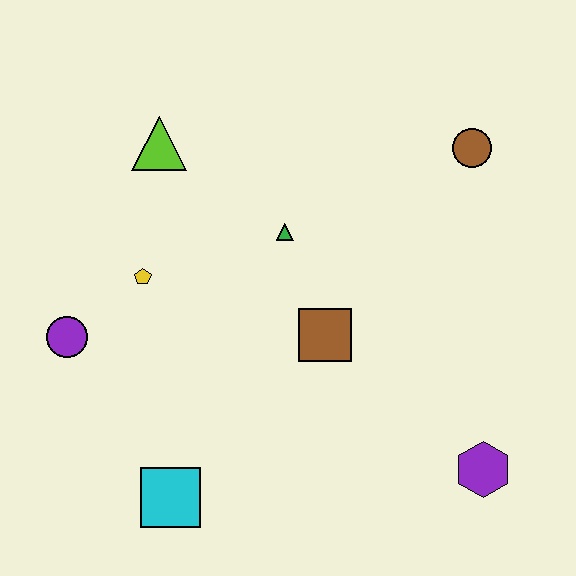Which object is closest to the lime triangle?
The yellow pentagon is closest to the lime triangle.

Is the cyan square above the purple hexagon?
No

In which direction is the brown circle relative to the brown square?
The brown circle is above the brown square.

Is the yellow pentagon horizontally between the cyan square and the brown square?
No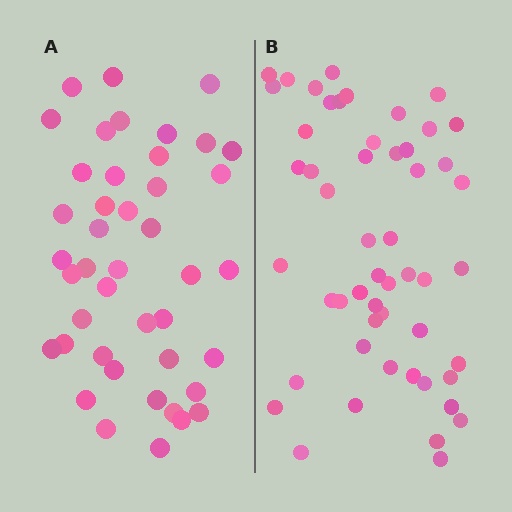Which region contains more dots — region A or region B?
Region B (the right region) has more dots.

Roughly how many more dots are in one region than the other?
Region B has roughly 8 or so more dots than region A.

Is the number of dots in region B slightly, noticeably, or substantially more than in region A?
Region B has only slightly more — the two regions are fairly close. The ratio is roughly 1.2 to 1.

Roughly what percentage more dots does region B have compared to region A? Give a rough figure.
About 20% more.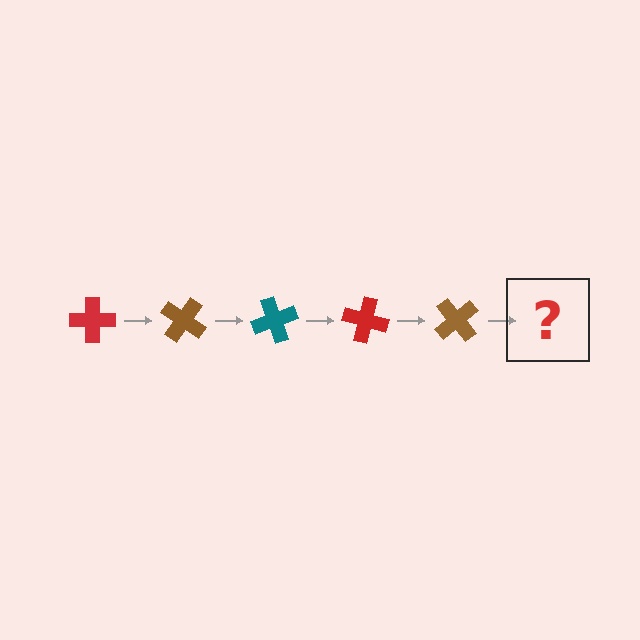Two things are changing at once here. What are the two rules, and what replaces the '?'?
The two rules are that it rotates 35 degrees each step and the color cycles through red, brown, and teal. The '?' should be a teal cross, rotated 175 degrees from the start.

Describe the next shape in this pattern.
It should be a teal cross, rotated 175 degrees from the start.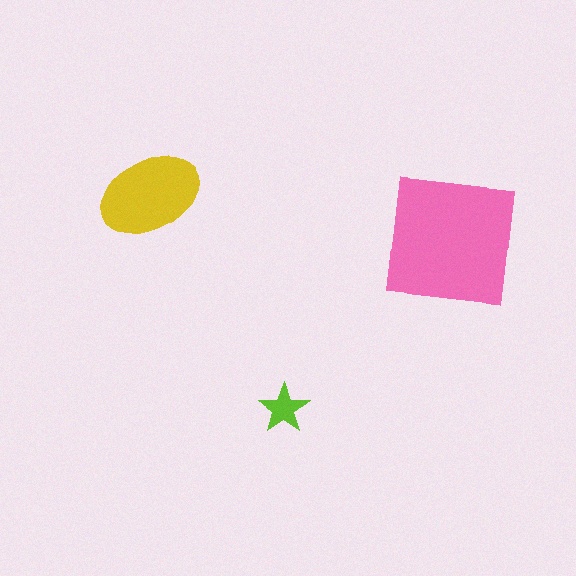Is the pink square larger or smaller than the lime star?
Larger.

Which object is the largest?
The pink square.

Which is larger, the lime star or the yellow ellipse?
The yellow ellipse.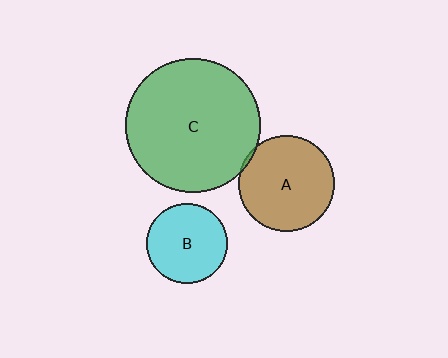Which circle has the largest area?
Circle C (green).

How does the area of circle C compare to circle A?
Approximately 2.0 times.